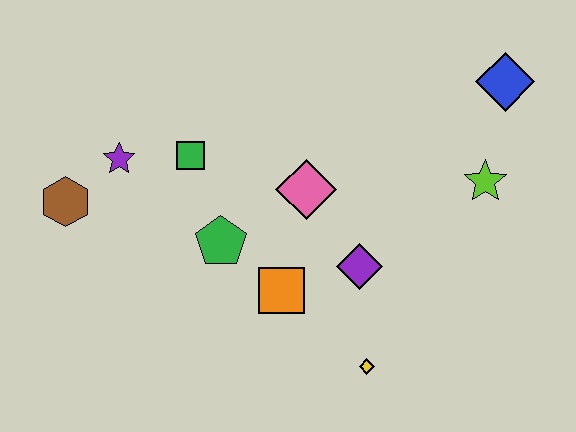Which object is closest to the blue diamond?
The lime star is closest to the blue diamond.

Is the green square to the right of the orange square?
No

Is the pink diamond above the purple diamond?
Yes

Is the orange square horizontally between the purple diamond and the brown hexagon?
Yes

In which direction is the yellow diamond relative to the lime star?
The yellow diamond is below the lime star.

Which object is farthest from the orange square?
The blue diamond is farthest from the orange square.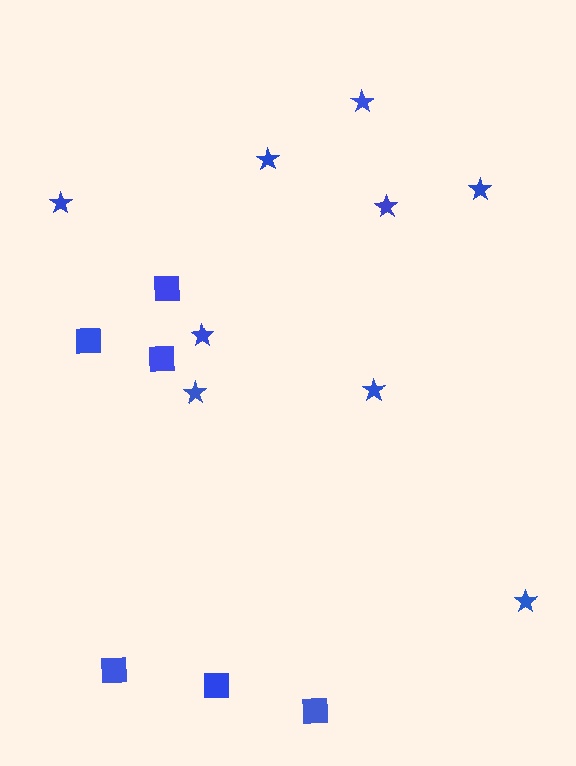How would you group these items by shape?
There are 2 groups: one group of stars (9) and one group of squares (6).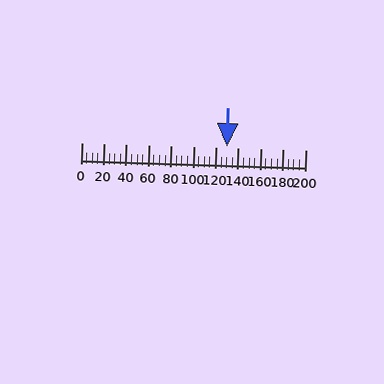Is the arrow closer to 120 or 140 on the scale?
The arrow is closer to 140.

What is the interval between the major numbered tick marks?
The major tick marks are spaced 20 units apart.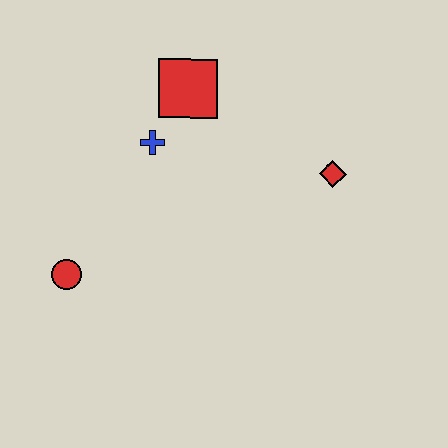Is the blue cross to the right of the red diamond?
No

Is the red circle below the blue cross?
Yes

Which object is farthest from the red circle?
The red diamond is farthest from the red circle.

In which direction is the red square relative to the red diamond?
The red square is to the left of the red diamond.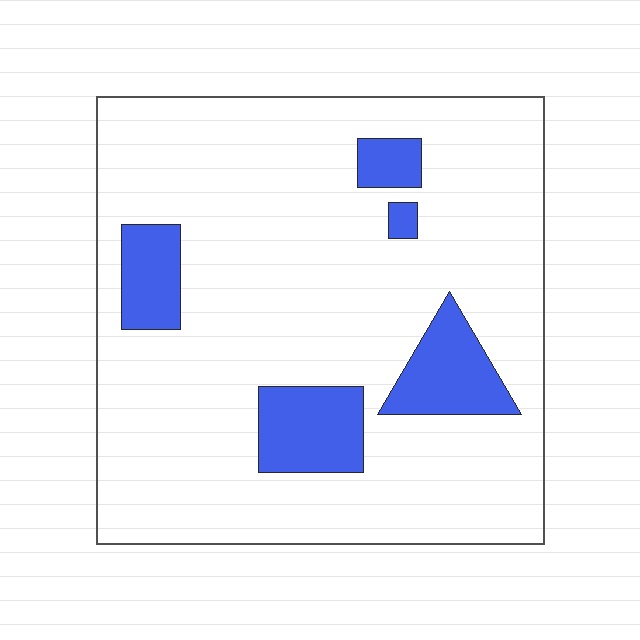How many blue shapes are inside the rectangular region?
5.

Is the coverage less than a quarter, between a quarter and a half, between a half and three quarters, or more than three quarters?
Less than a quarter.